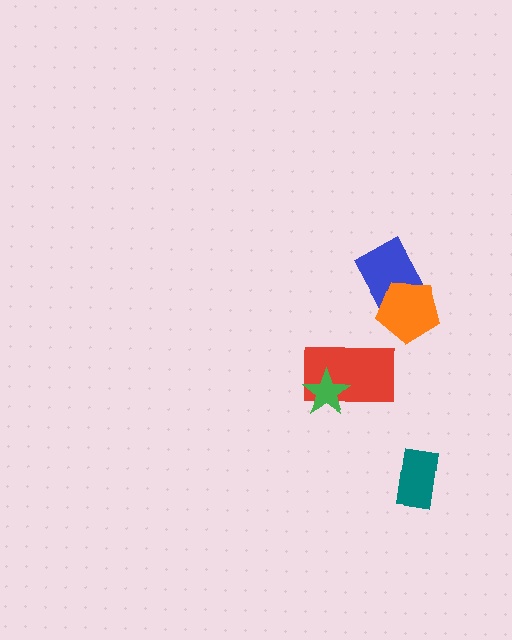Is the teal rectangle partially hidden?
No, no other shape covers it.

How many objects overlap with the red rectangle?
1 object overlaps with the red rectangle.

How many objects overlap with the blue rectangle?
1 object overlaps with the blue rectangle.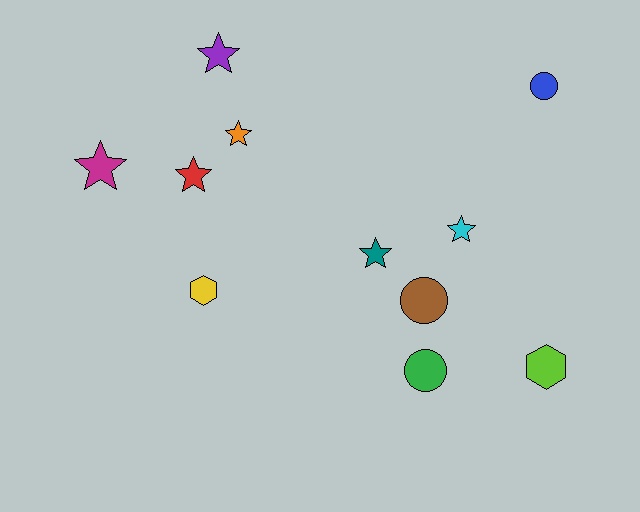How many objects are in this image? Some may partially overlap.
There are 11 objects.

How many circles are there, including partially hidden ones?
There are 3 circles.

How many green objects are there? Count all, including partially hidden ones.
There is 1 green object.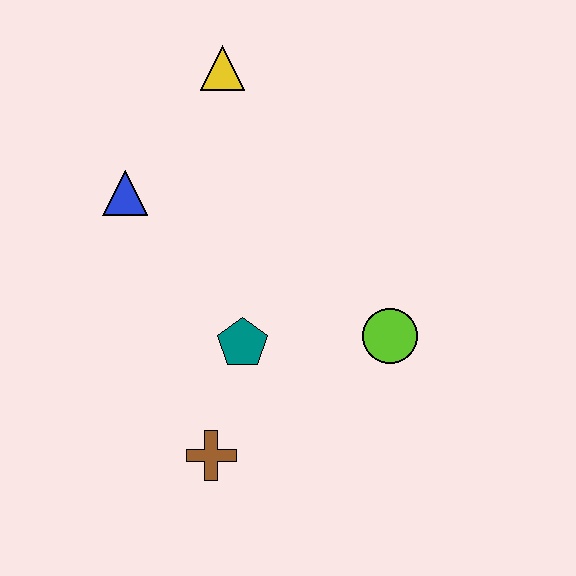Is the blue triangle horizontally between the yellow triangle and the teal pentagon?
No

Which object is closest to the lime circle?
The teal pentagon is closest to the lime circle.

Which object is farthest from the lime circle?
The yellow triangle is farthest from the lime circle.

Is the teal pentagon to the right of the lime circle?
No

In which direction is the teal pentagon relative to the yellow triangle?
The teal pentagon is below the yellow triangle.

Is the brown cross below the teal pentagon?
Yes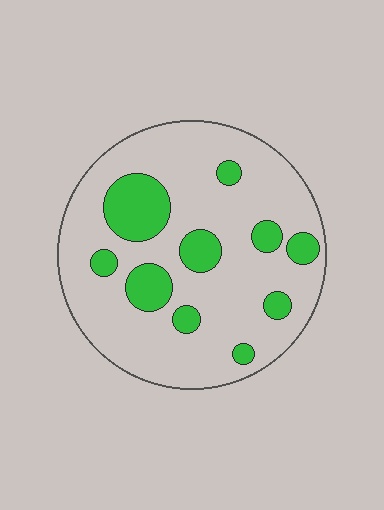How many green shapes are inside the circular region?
10.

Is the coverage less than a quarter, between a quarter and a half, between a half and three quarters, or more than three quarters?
Less than a quarter.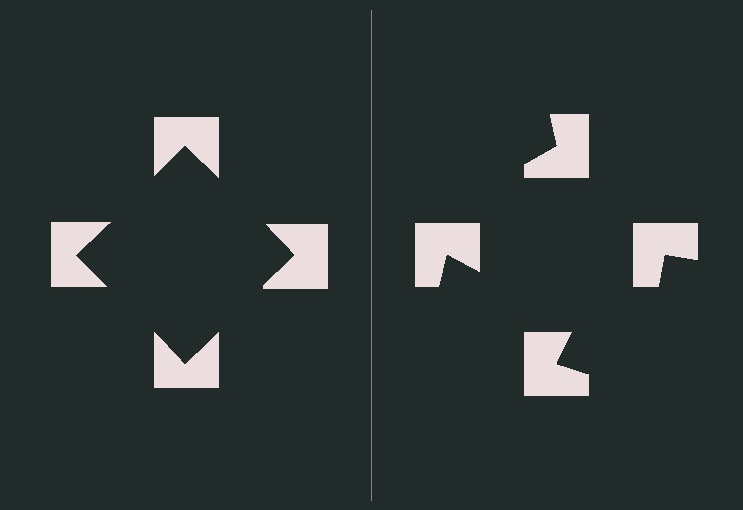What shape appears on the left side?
An illusory square.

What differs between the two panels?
The notched squares are positioned identically on both sides; only the wedge orientations differ. On the left they align to a square; on the right they are misaligned.